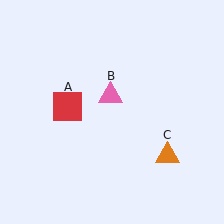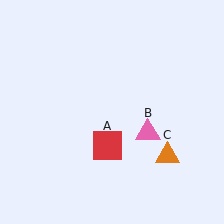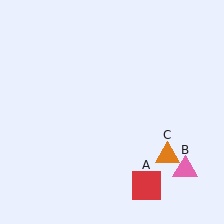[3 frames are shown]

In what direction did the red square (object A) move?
The red square (object A) moved down and to the right.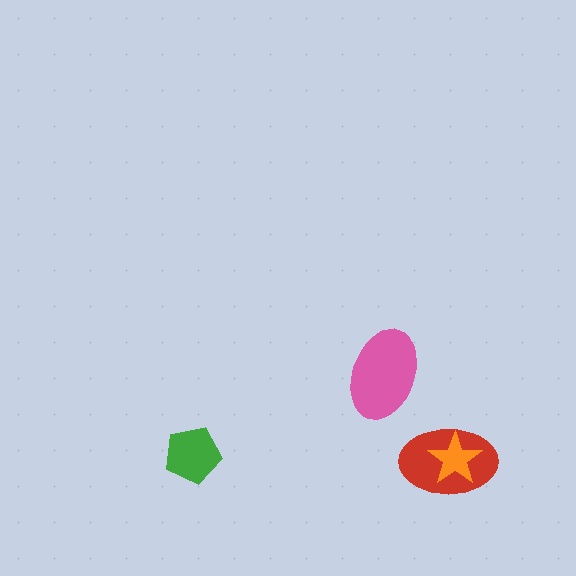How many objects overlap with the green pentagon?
0 objects overlap with the green pentagon.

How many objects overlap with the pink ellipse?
0 objects overlap with the pink ellipse.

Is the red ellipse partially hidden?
Yes, it is partially covered by another shape.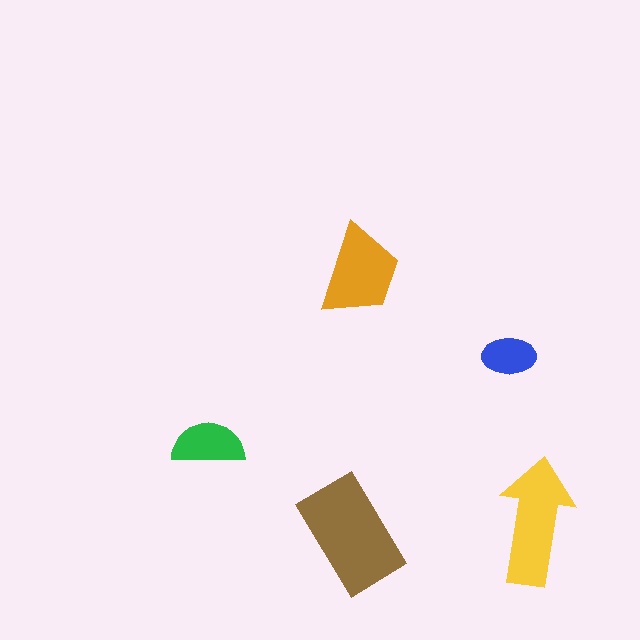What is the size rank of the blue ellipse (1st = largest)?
5th.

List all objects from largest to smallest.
The brown rectangle, the yellow arrow, the orange trapezoid, the green semicircle, the blue ellipse.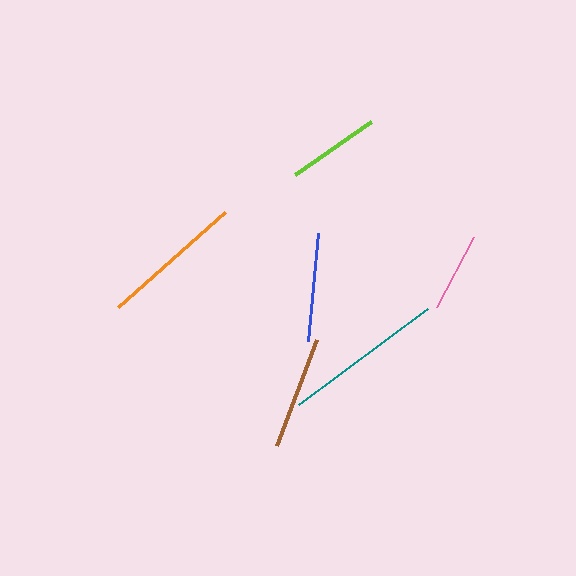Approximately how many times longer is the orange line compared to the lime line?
The orange line is approximately 1.6 times the length of the lime line.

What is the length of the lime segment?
The lime segment is approximately 93 pixels long.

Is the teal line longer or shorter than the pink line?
The teal line is longer than the pink line.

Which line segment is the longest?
The teal line is the longest at approximately 161 pixels.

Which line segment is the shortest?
The pink line is the shortest at approximately 80 pixels.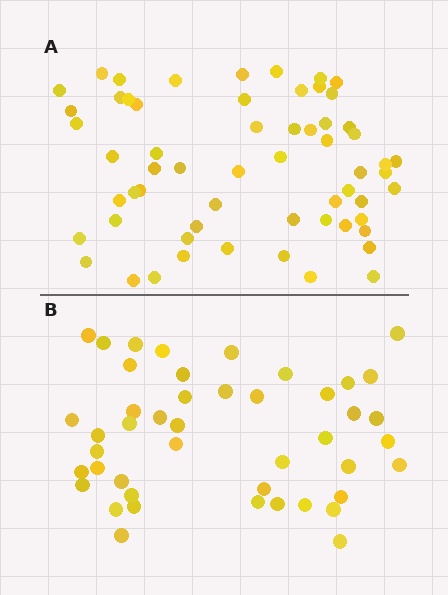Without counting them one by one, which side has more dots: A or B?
Region A (the top region) has more dots.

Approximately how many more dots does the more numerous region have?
Region A has approximately 15 more dots than region B.